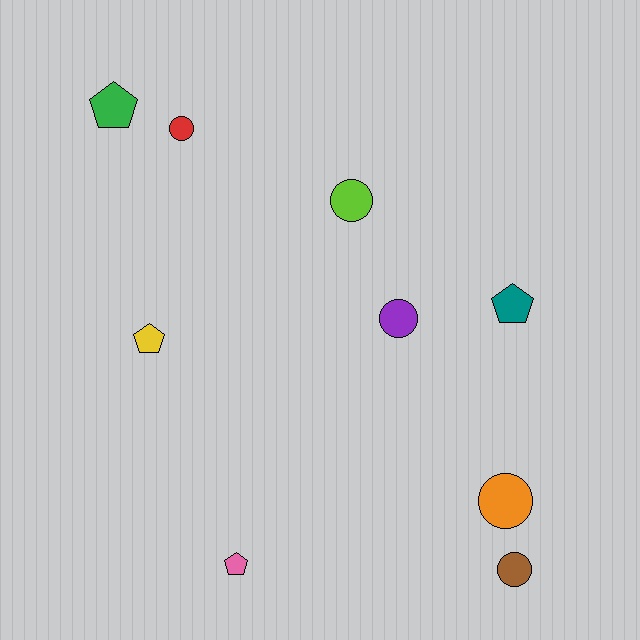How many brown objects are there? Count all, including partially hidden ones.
There is 1 brown object.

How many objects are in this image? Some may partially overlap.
There are 9 objects.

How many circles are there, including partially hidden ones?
There are 5 circles.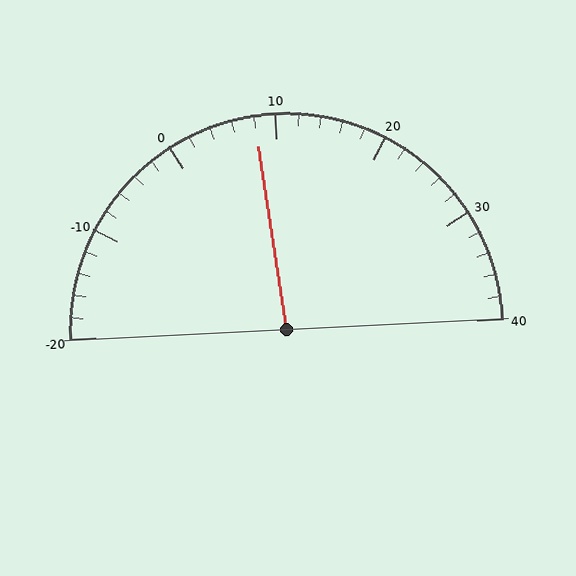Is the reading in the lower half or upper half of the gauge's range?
The reading is in the lower half of the range (-20 to 40).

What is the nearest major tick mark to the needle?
The nearest major tick mark is 10.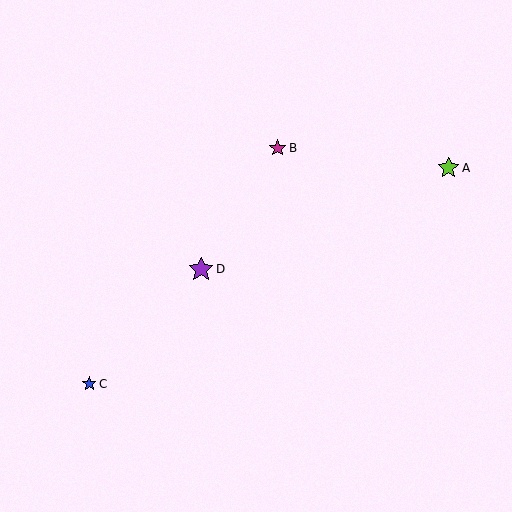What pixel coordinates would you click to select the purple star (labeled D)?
Click at (201, 269) to select the purple star D.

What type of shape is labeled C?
Shape C is a blue star.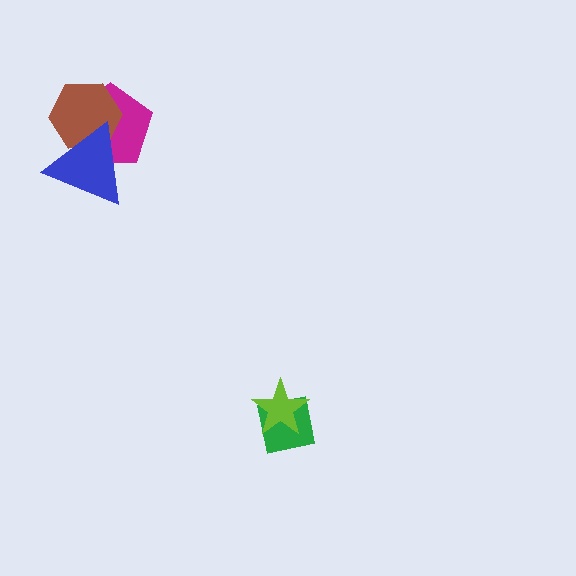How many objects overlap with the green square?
1 object overlaps with the green square.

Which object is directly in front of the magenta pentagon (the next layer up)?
The brown hexagon is directly in front of the magenta pentagon.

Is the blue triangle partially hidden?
No, no other shape covers it.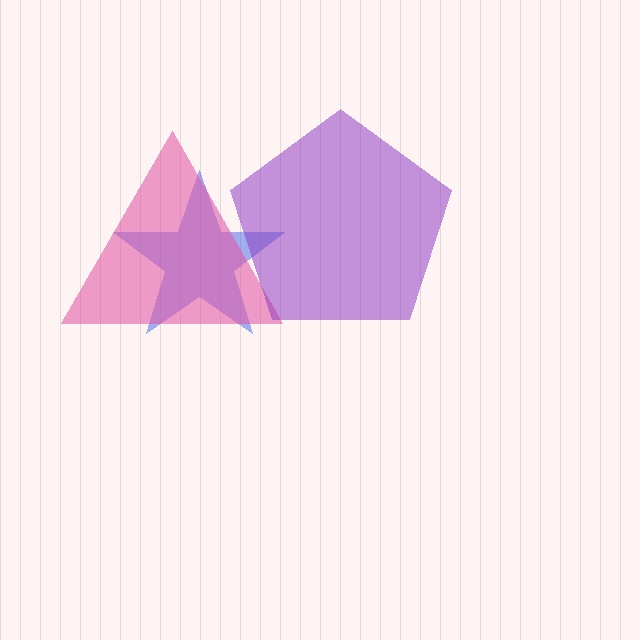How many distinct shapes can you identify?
There are 3 distinct shapes: a blue star, a pink triangle, a purple pentagon.